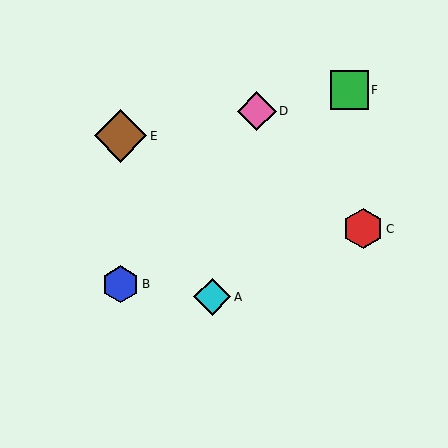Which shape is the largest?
The brown diamond (labeled E) is the largest.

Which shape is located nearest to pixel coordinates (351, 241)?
The red hexagon (labeled C) at (363, 229) is nearest to that location.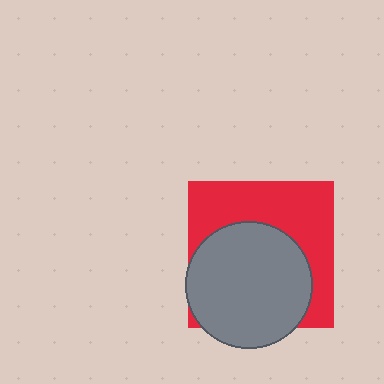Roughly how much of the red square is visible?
About half of it is visible (roughly 47%).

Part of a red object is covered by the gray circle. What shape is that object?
It is a square.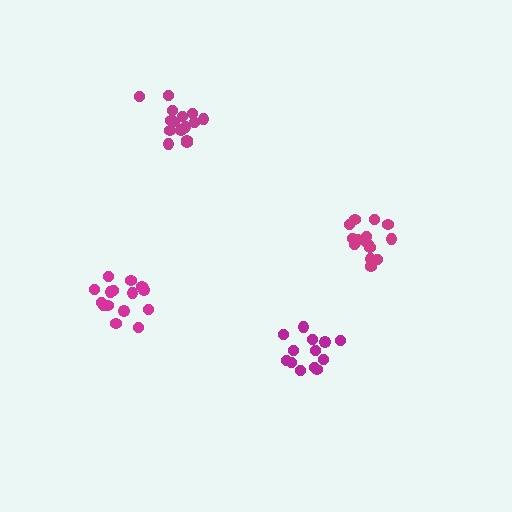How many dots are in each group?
Group 1: 16 dots, Group 2: 13 dots, Group 3: 15 dots, Group 4: 15 dots (59 total).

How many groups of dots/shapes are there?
There are 4 groups.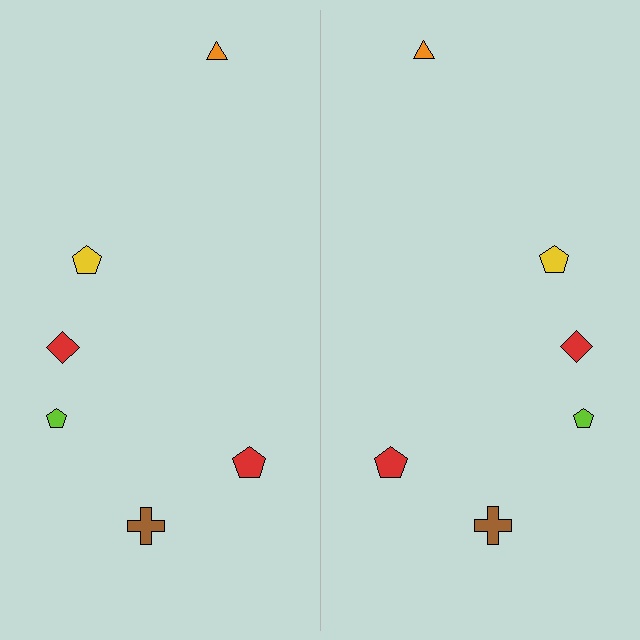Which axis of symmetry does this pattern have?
The pattern has a vertical axis of symmetry running through the center of the image.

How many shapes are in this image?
There are 12 shapes in this image.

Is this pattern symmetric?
Yes, this pattern has bilateral (reflection) symmetry.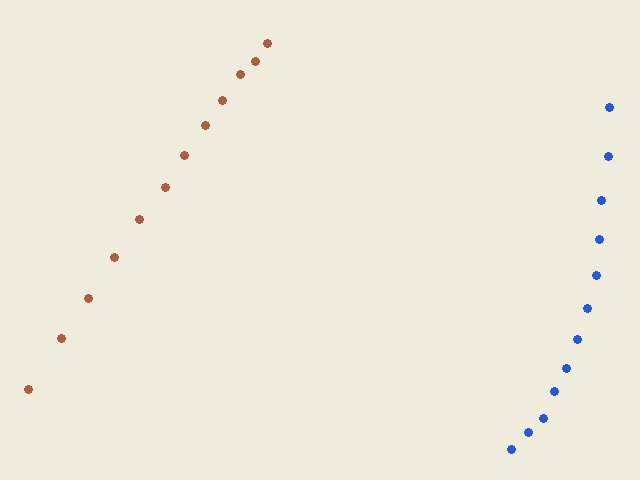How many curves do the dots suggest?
There are 2 distinct paths.